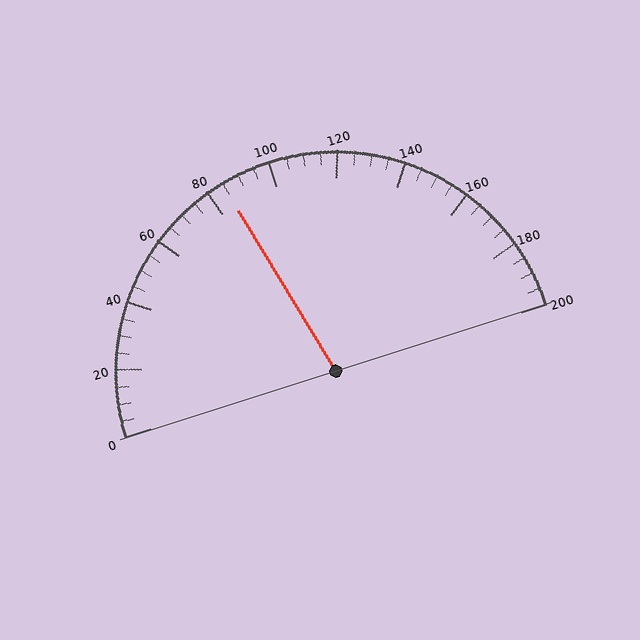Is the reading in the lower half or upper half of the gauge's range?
The reading is in the lower half of the range (0 to 200).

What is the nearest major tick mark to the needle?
The nearest major tick mark is 80.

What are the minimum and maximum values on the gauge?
The gauge ranges from 0 to 200.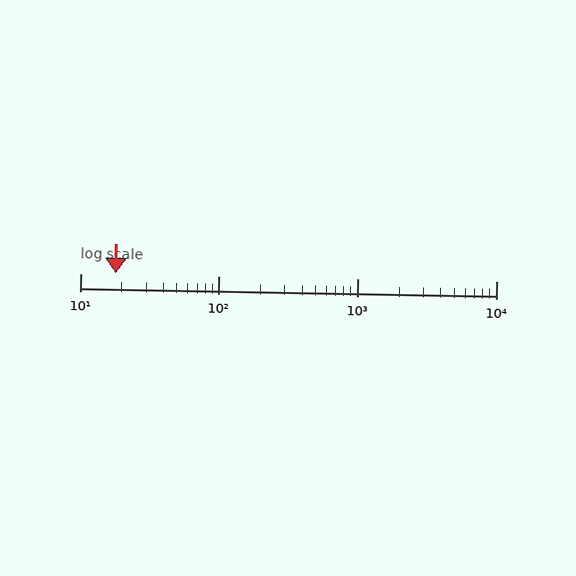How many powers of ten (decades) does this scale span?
The scale spans 3 decades, from 10 to 10000.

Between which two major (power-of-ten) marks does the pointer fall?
The pointer is between 10 and 100.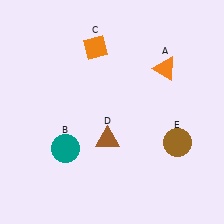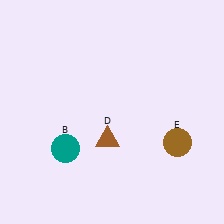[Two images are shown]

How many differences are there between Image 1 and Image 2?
There are 2 differences between the two images.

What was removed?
The orange diamond (C), the orange triangle (A) were removed in Image 2.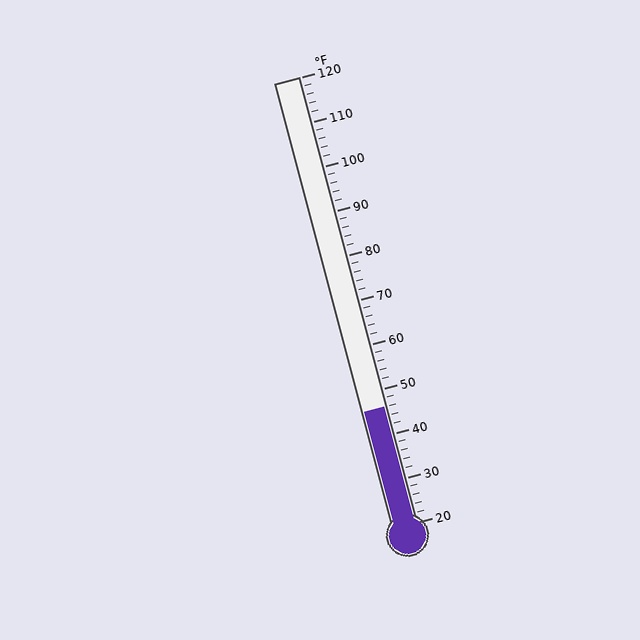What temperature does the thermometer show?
The thermometer shows approximately 46°F.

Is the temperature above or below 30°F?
The temperature is above 30°F.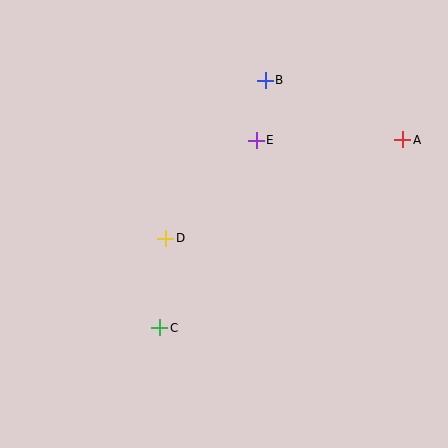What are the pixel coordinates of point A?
Point A is at (403, 140).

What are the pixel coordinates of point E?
Point E is at (256, 140).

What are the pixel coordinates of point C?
Point C is at (160, 328).